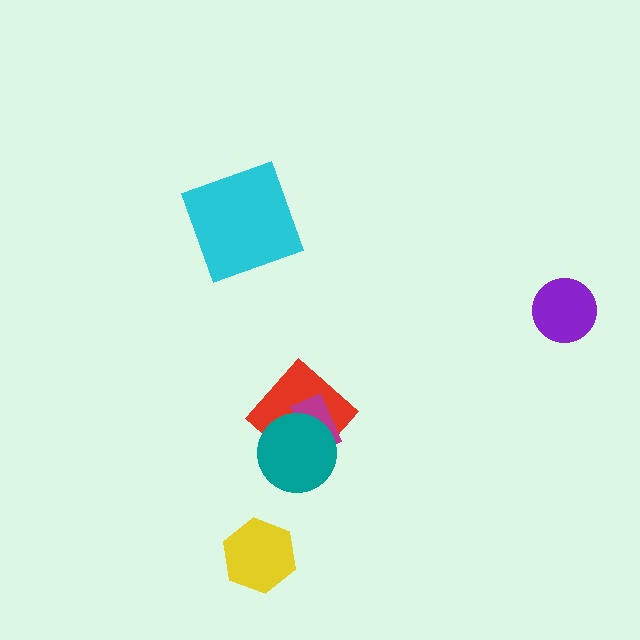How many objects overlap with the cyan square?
0 objects overlap with the cyan square.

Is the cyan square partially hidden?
No, no other shape covers it.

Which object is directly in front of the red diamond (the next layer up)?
The magenta rectangle is directly in front of the red diamond.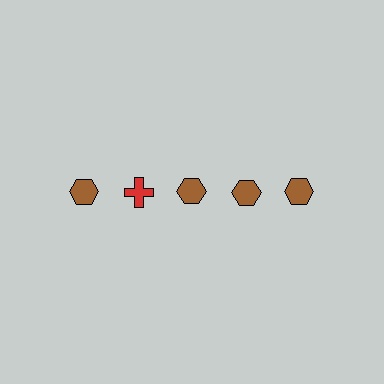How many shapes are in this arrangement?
There are 5 shapes arranged in a grid pattern.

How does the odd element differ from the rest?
It differs in both color (red instead of brown) and shape (cross instead of hexagon).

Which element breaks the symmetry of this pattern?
The red cross in the top row, second from left column breaks the symmetry. All other shapes are brown hexagons.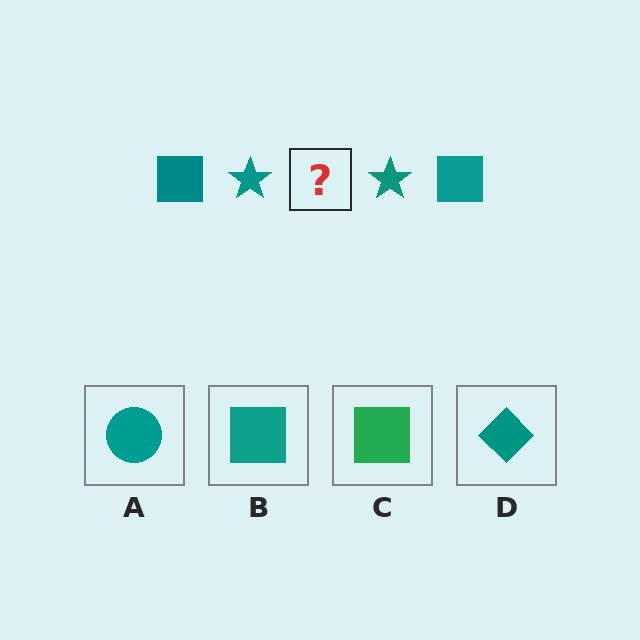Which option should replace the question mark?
Option B.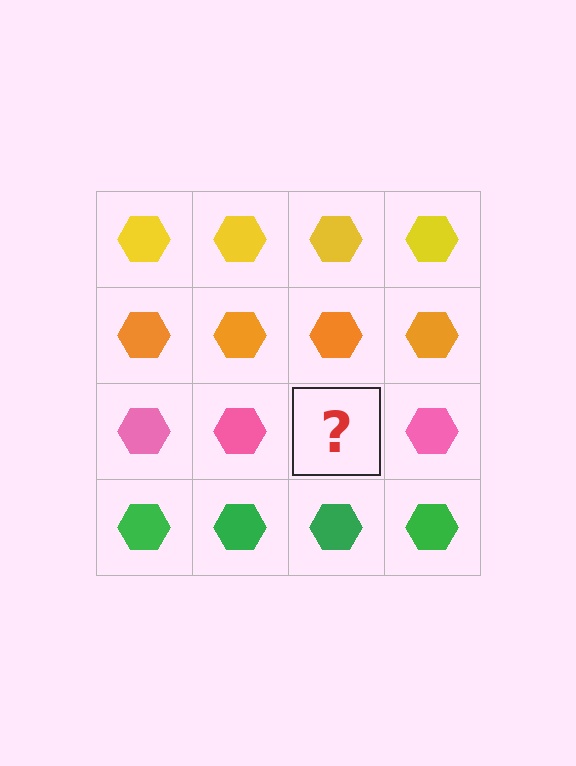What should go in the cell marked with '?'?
The missing cell should contain a pink hexagon.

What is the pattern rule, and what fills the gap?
The rule is that each row has a consistent color. The gap should be filled with a pink hexagon.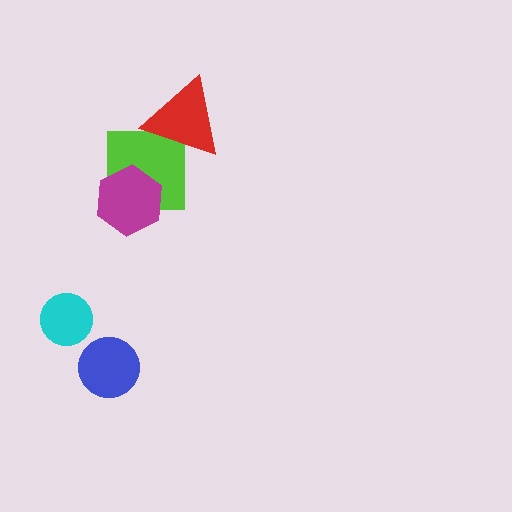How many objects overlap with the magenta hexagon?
1 object overlaps with the magenta hexagon.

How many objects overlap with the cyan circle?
0 objects overlap with the cyan circle.